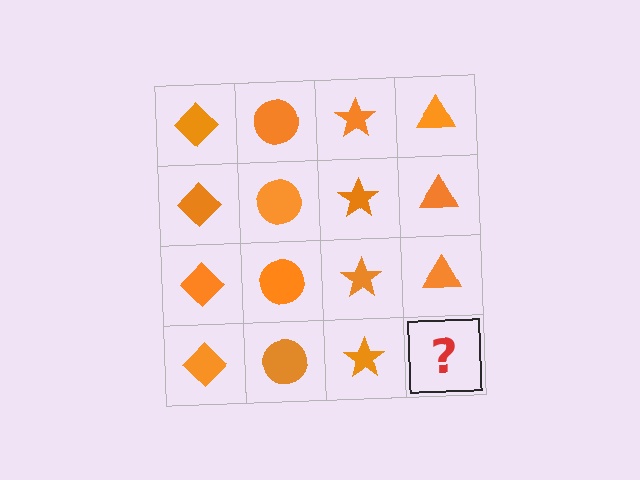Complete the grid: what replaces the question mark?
The question mark should be replaced with an orange triangle.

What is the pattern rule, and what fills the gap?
The rule is that each column has a consistent shape. The gap should be filled with an orange triangle.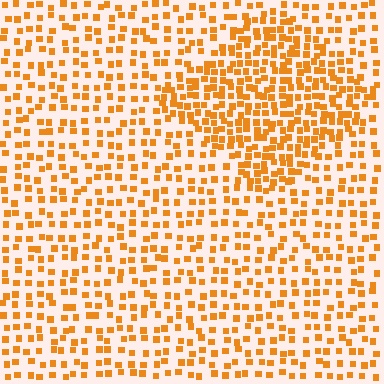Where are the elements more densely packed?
The elements are more densely packed inside the diamond boundary.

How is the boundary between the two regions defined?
The boundary is defined by a change in element density (approximately 1.9x ratio). All elements are the same color, size, and shape.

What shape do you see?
I see a diamond.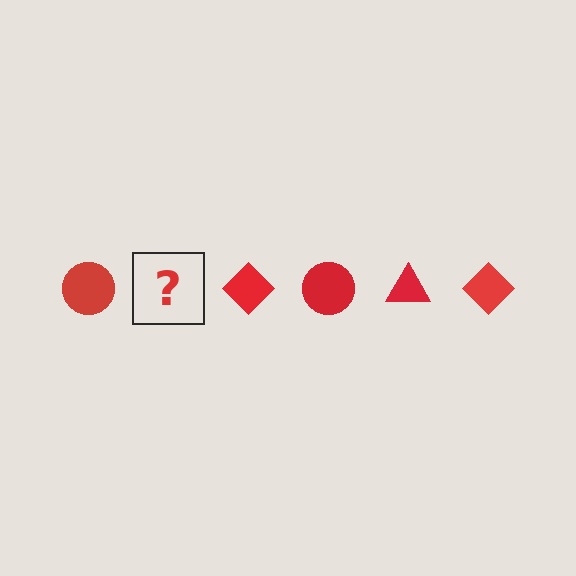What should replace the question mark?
The question mark should be replaced with a red triangle.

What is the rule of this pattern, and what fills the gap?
The rule is that the pattern cycles through circle, triangle, diamond shapes in red. The gap should be filled with a red triangle.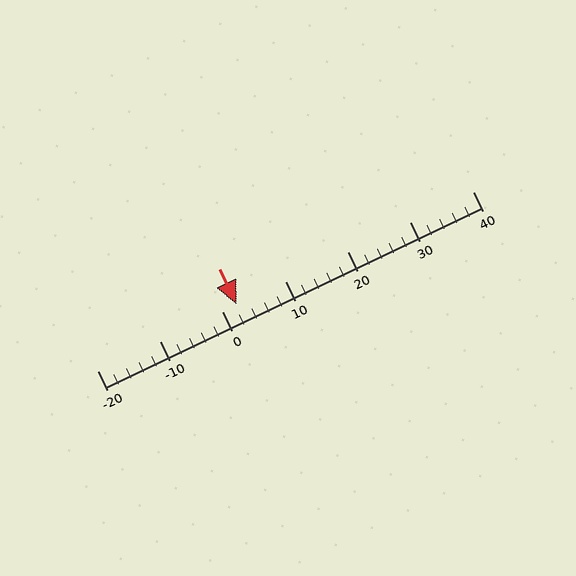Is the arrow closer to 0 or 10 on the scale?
The arrow is closer to 0.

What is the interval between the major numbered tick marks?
The major tick marks are spaced 10 units apart.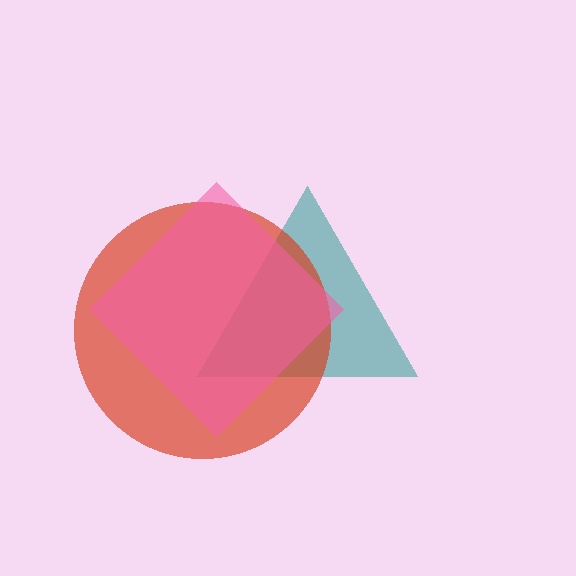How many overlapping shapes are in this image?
There are 3 overlapping shapes in the image.